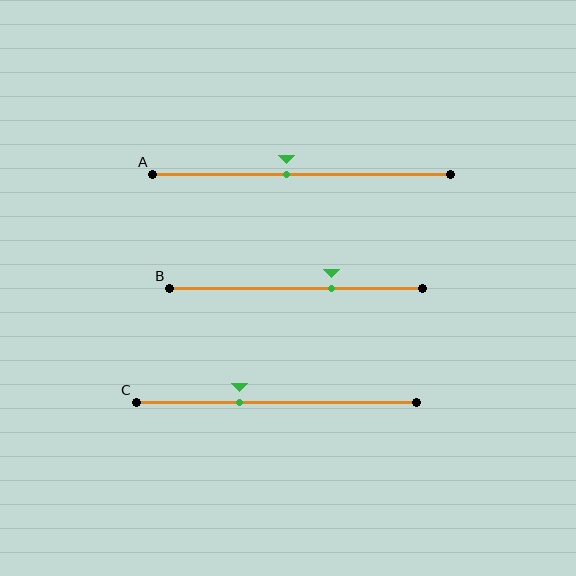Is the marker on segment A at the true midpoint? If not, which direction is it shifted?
No, the marker on segment A is shifted to the left by about 5% of the segment length.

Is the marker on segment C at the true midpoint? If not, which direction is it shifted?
No, the marker on segment C is shifted to the left by about 13% of the segment length.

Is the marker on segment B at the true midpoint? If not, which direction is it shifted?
No, the marker on segment B is shifted to the right by about 14% of the segment length.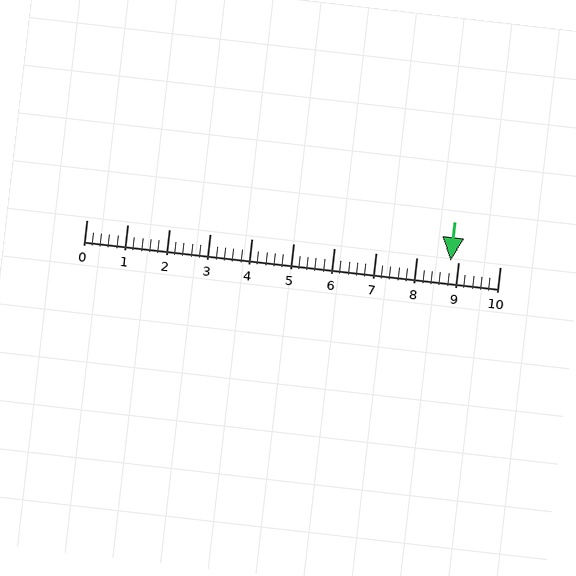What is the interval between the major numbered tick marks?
The major tick marks are spaced 1 units apart.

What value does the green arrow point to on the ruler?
The green arrow points to approximately 8.8.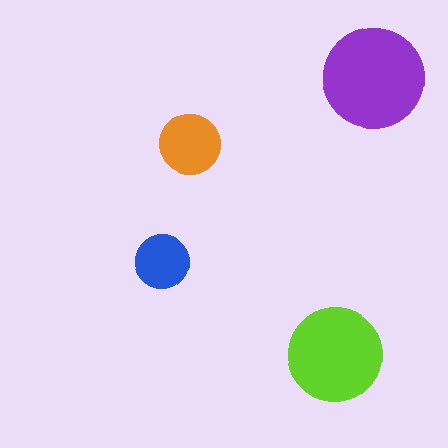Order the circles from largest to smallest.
the purple one, the lime one, the orange one, the blue one.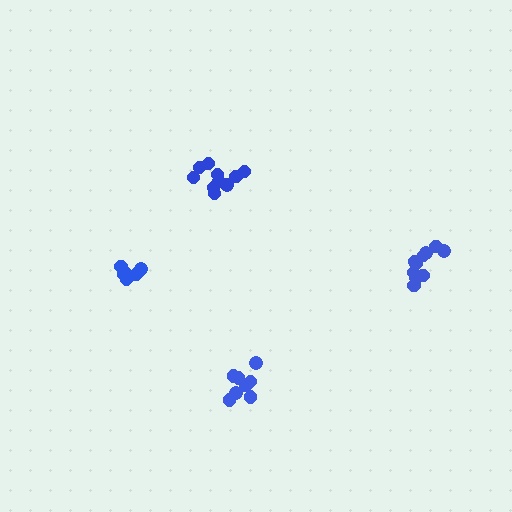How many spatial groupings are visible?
There are 4 spatial groupings.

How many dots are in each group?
Group 1: 11 dots, Group 2: 10 dots, Group 3: 7 dots, Group 4: 8 dots (36 total).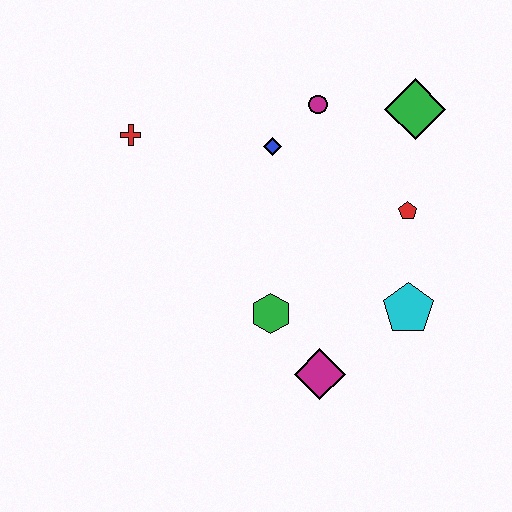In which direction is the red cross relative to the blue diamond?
The red cross is to the left of the blue diamond.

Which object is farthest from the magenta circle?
The magenta diamond is farthest from the magenta circle.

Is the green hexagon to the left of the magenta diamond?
Yes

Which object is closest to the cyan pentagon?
The red pentagon is closest to the cyan pentagon.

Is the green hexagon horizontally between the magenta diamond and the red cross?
Yes